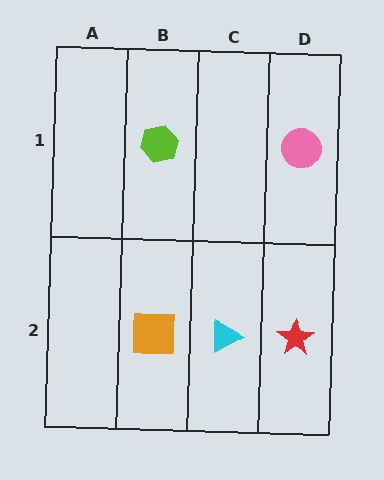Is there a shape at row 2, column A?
No, that cell is empty.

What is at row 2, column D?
A red star.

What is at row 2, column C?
A cyan triangle.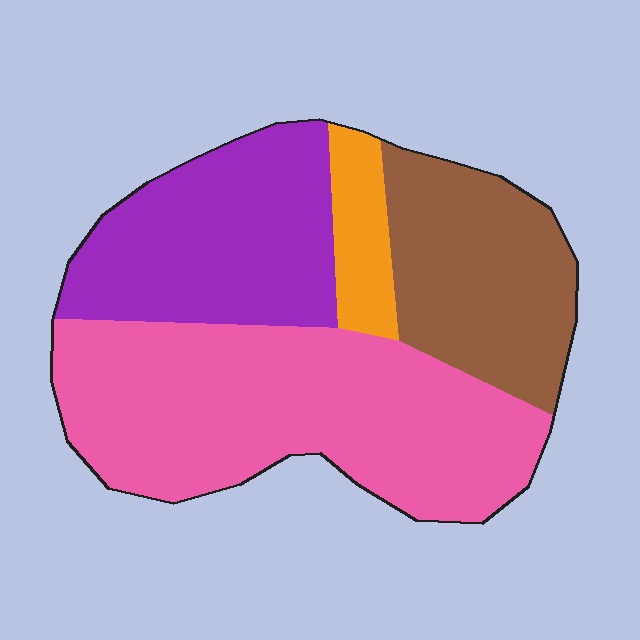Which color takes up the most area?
Pink, at roughly 45%.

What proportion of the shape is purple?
Purple takes up about one quarter (1/4) of the shape.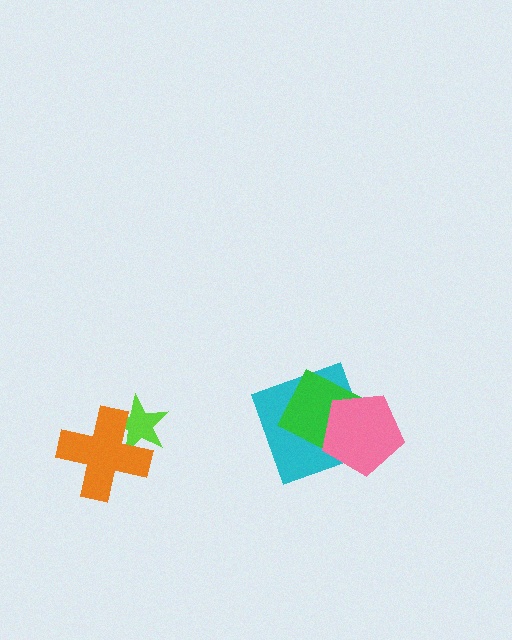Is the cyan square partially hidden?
Yes, it is partially covered by another shape.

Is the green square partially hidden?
Yes, it is partially covered by another shape.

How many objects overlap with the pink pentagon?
2 objects overlap with the pink pentagon.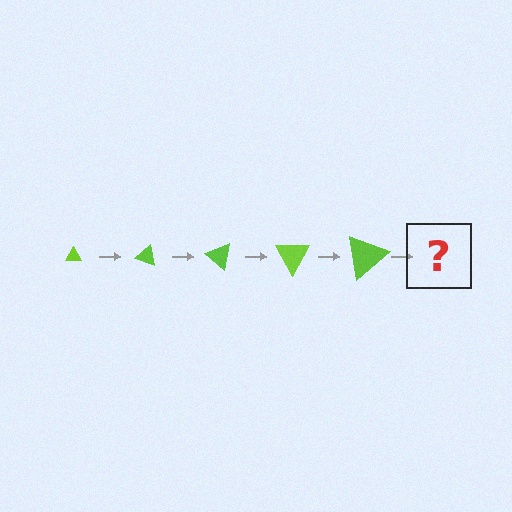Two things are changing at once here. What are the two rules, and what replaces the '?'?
The two rules are that the triangle grows larger each step and it rotates 20 degrees each step. The '?' should be a triangle, larger than the previous one and rotated 100 degrees from the start.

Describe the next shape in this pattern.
It should be a triangle, larger than the previous one and rotated 100 degrees from the start.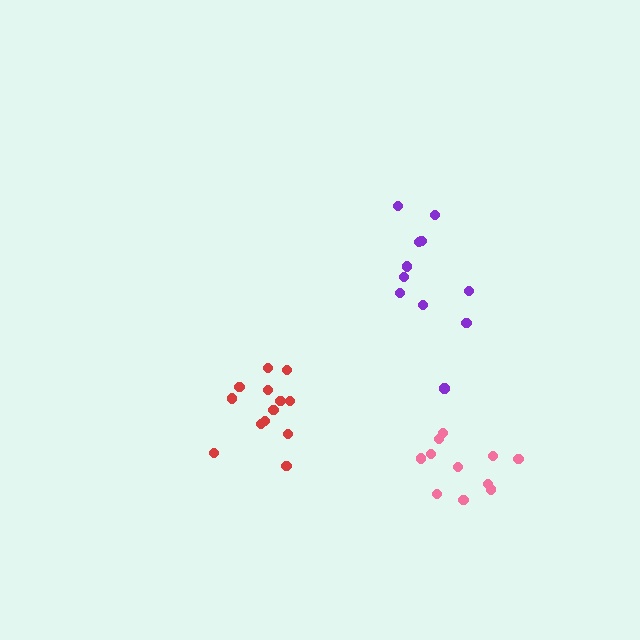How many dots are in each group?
Group 1: 13 dots, Group 2: 11 dots, Group 3: 11 dots (35 total).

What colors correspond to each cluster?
The clusters are colored: red, pink, purple.